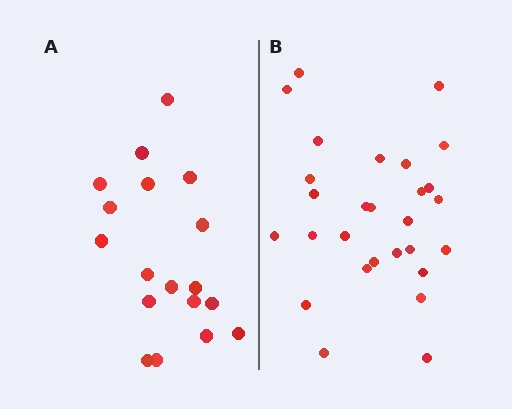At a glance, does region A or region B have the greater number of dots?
Region B (the right region) has more dots.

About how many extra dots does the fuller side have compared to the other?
Region B has roughly 10 or so more dots than region A.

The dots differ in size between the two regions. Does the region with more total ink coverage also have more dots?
No. Region A has more total ink coverage because its dots are larger, but region B actually contains more individual dots. Total area can be misleading — the number of items is what matters here.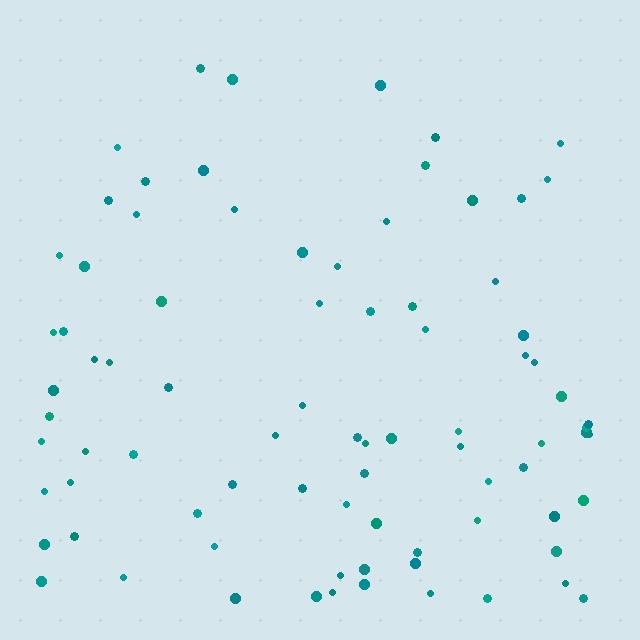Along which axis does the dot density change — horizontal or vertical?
Vertical.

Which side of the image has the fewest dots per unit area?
The top.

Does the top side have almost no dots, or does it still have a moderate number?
Still a moderate number, just noticeably fewer than the bottom.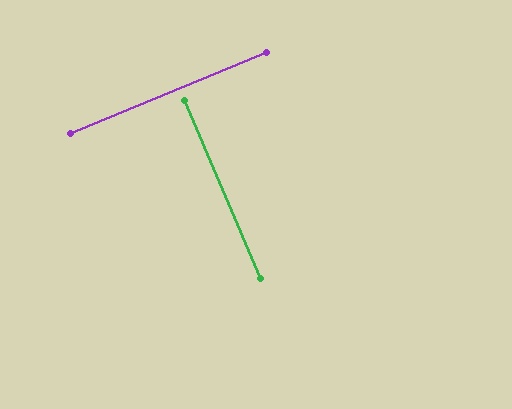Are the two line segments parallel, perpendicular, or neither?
Perpendicular — they meet at approximately 89°.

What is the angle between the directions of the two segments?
Approximately 89 degrees.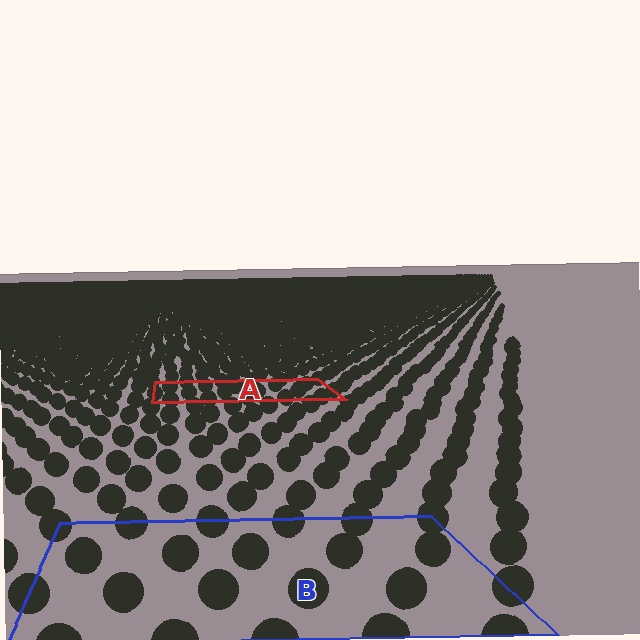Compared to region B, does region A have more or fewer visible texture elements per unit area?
Region A has more texture elements per unit area — they are packed more densely because it is farther away.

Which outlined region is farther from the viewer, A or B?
Region A is farther from the viewer — the texture elements inside it appear smaller and more densely packed.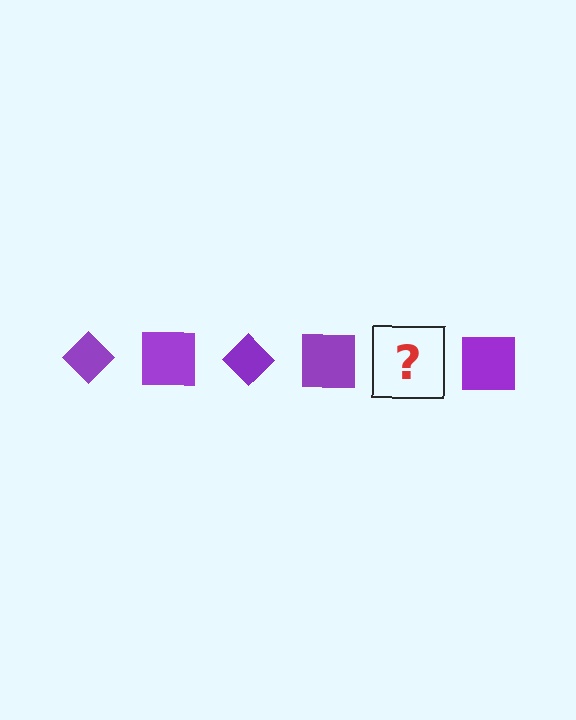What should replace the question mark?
The question mark should be replaced with a purple diamond.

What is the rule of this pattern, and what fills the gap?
The rule is that the pattern cycles through diamond, square shapes in purple. The gap should be filled with a purple diamond.